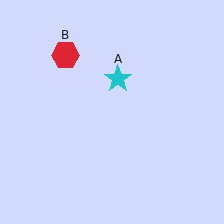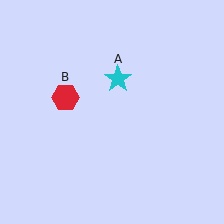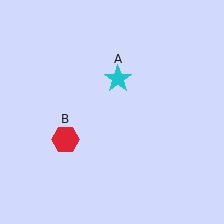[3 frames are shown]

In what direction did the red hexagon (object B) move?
The red hexagon (object B) moved down.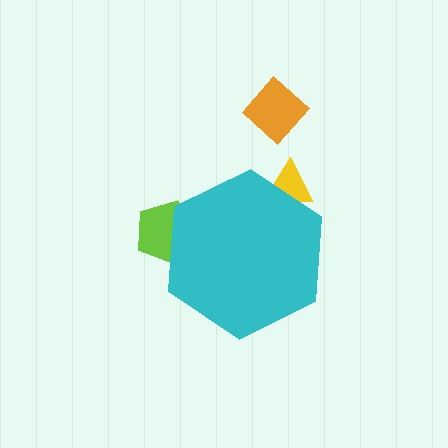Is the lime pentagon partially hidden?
Yes, the lime pentagon is partially hidden behind the cyan hexagon.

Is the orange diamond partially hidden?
No, the orange diamond is fully visible.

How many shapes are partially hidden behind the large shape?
2 shapes are partially hidden.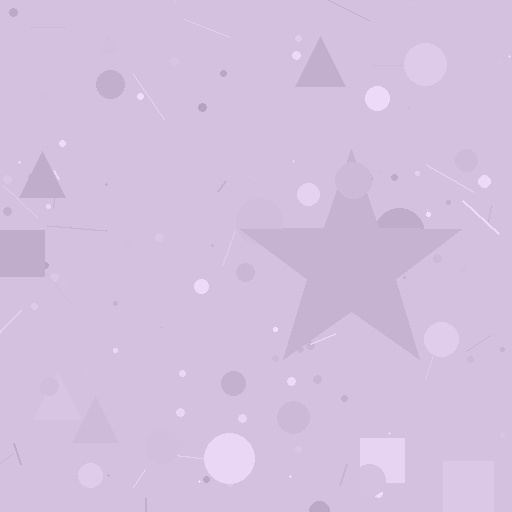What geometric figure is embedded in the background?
A star is embedded in the background.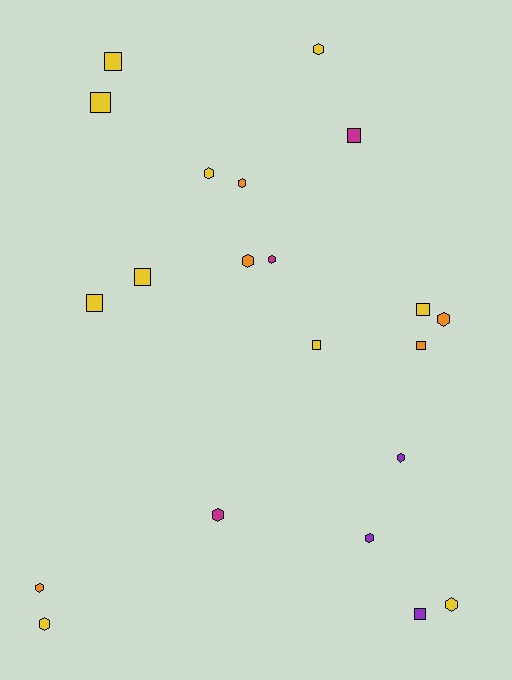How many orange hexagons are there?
There are 4 orange hexagons.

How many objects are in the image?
There are 21 objects.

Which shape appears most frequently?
Hexagon, with 12 objects.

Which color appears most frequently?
Yellow, with 10 objects.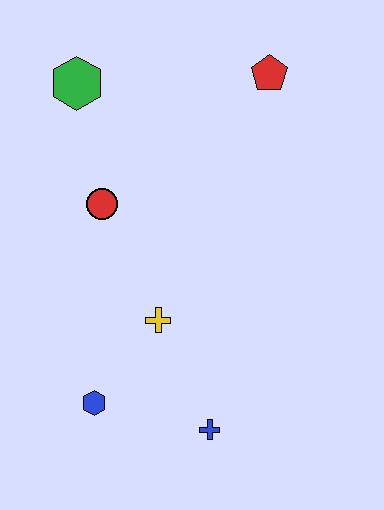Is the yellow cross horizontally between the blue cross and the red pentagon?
No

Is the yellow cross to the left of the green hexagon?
No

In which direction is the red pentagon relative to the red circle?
The red pentagon is to the right of the red circle.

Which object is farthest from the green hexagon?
The blue cross is farthest from the green hexagon.